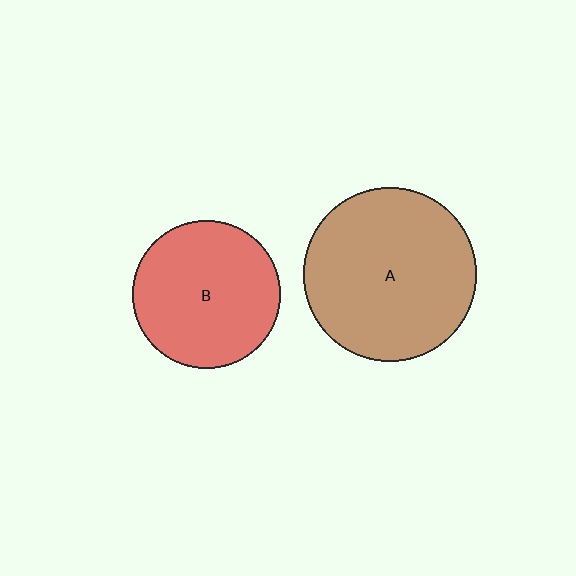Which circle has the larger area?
Circle A (brown).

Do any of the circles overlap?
No, none of the circles overlap.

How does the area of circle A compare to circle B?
Approximately 1.4 times.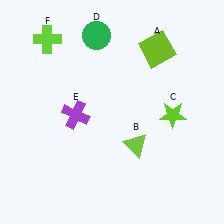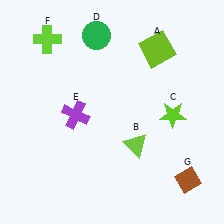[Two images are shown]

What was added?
A brown diamond (G) was added in Image 2.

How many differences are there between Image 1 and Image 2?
There is 1 difference between the two images.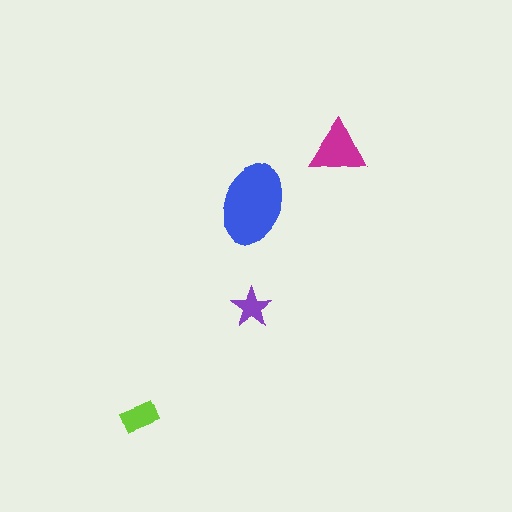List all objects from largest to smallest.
The blue ellipse, the magenta triangle, the lime rectangle, the purple star.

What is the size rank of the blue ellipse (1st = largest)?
1st.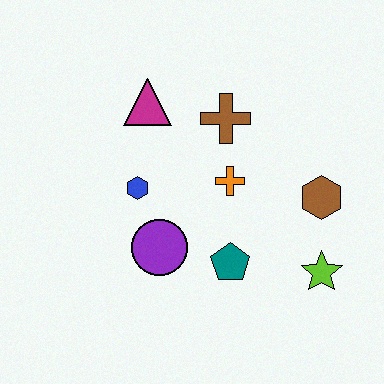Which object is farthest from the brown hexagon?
The magenta triangle is farthest from the brown hexagon.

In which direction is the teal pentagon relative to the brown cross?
The teal pentagon is below the brown cross.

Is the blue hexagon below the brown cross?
Yes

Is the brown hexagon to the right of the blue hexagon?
Yes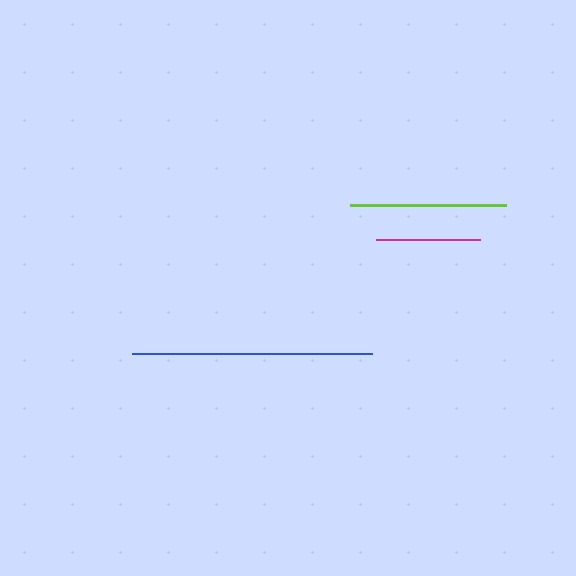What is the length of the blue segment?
The blue segment is approximately 240 pixels long.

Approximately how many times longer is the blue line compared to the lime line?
The blue line is approximately 1.5 times the length of the lime line.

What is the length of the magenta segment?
The magenta segment is approximately 104 pixels long.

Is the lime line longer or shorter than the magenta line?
The lime line is longer than the magenta line.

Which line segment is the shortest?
The magenta line is the shortest at approximately 104 pixels.